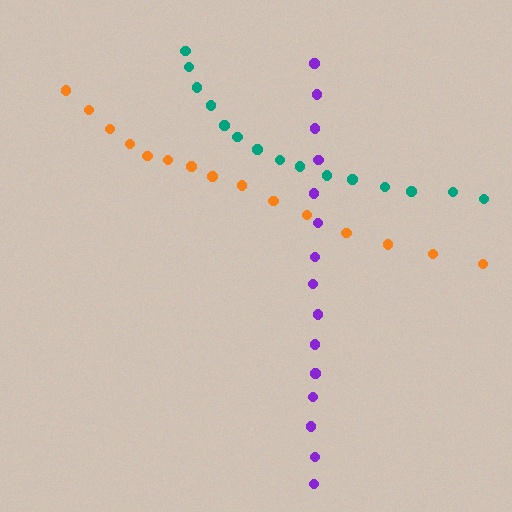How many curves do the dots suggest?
There are 3 distinct paths.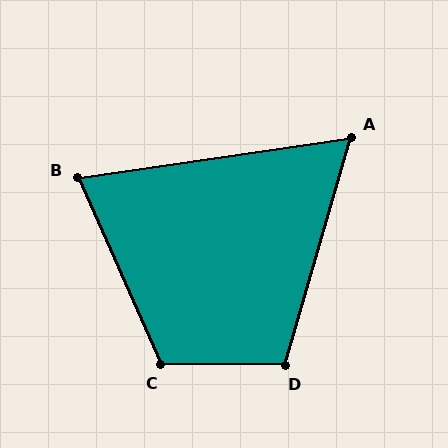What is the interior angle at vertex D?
Approximately 106 degrees (obtuse).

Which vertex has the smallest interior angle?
A, at approximately 65 degrees.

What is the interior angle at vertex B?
Approximately 74 degrees (acute).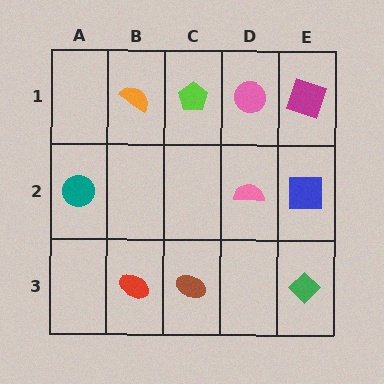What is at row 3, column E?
A green diamond.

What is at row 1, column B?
An orange semicircle.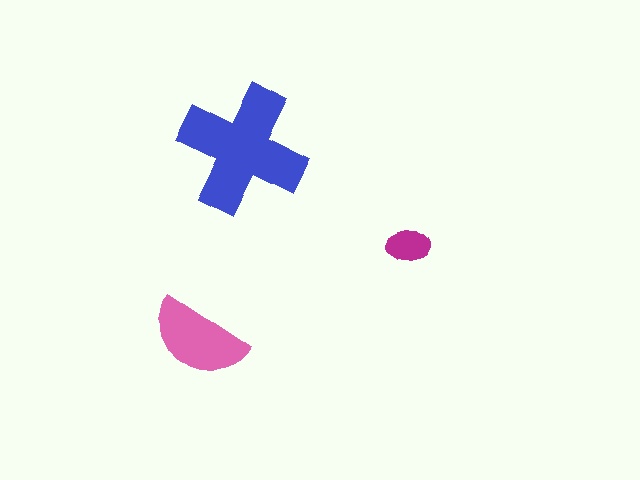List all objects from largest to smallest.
The blue cross, the pink semicircle, the magenta ellipse.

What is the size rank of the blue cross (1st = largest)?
1st.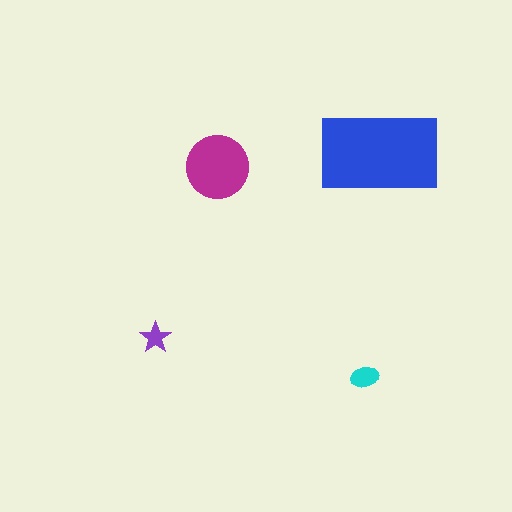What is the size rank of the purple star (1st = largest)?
4th.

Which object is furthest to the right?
The blue rectangle is rightmost.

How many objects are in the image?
There are 4 objects in the image.